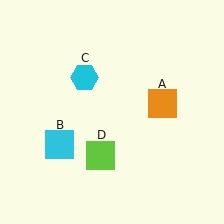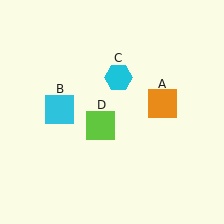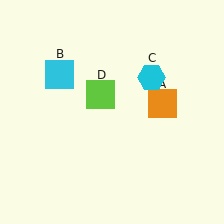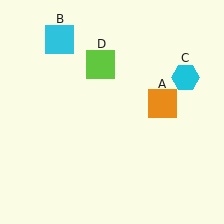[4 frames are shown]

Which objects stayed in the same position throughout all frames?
Orange square (object A) remained stationary.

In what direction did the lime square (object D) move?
The lime square (object D) moved up.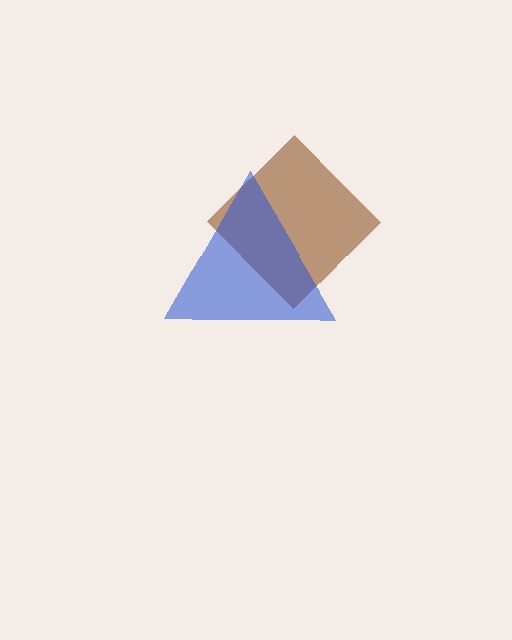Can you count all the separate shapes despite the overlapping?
Yes, there are 2 separate shapes.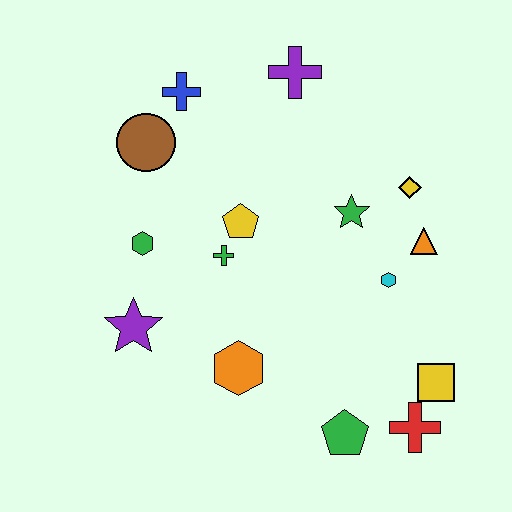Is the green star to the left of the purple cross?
No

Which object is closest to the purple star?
The green hexagon is closest to the purple star.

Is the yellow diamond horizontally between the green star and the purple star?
No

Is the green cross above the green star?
No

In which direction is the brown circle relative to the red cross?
The brown circle is above the red cross.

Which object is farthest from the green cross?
The red cross is farthest from the green cross.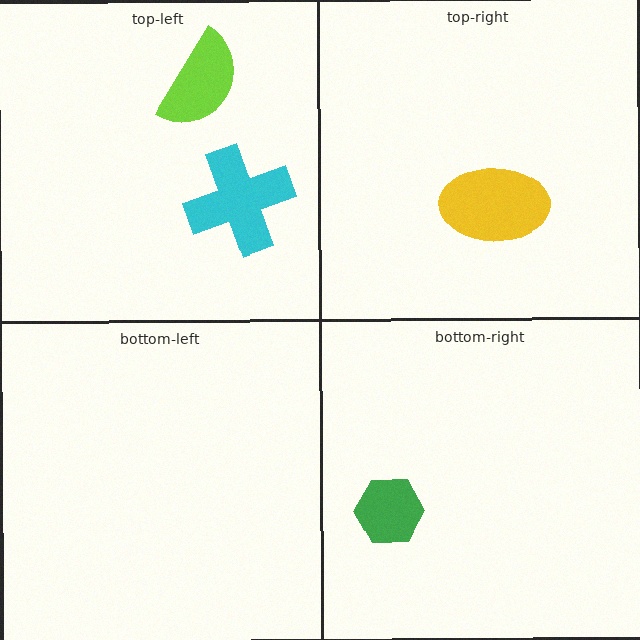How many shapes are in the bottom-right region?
1.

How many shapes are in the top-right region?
1.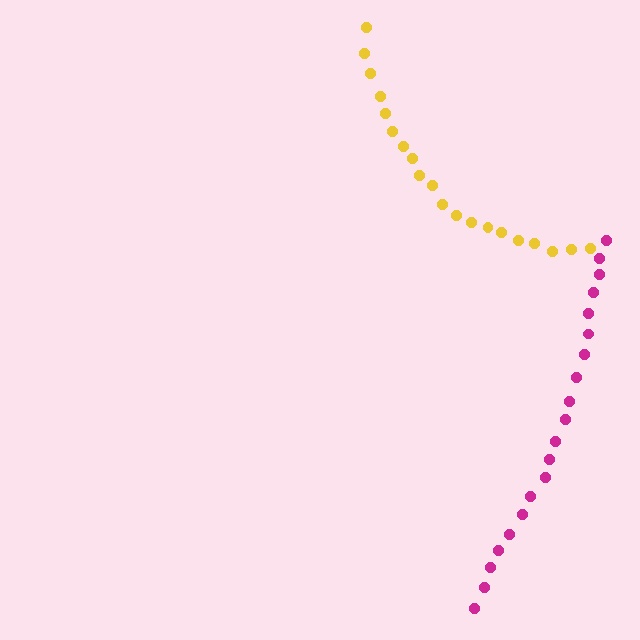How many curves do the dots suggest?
There are 2 distinct paths.